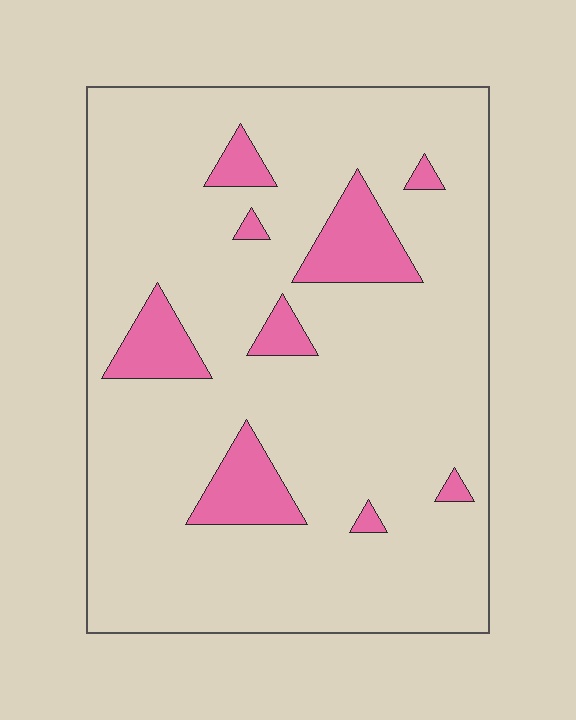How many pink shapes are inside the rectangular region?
9.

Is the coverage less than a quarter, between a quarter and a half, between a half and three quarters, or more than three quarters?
Less than a quarter.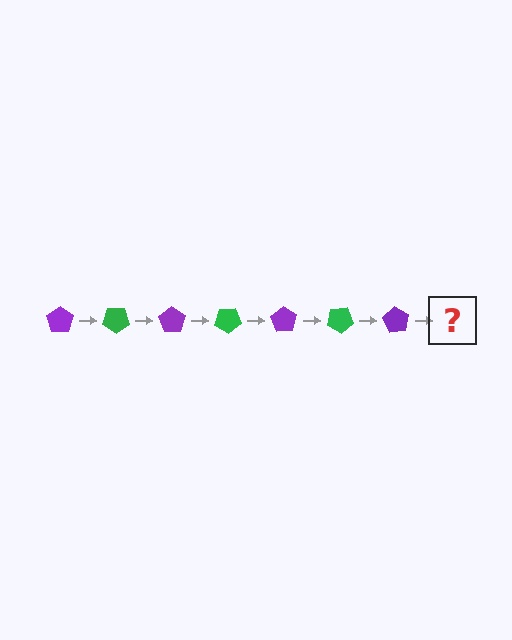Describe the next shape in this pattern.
It should be a green pentagon, rotated 245 degrees from the start.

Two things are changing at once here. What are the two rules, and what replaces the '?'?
The two rules are that it rotates 35 degrees each step and the color cycles through purple and green. The '?' should be a green pentagon, rotated 245 degrees from the start.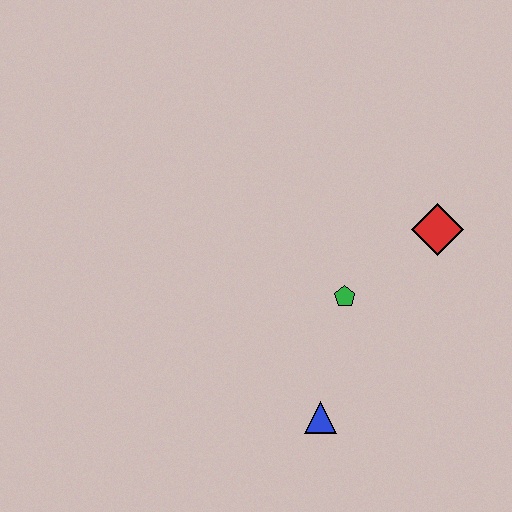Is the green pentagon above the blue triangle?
Yes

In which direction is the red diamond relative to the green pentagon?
The red diamond is to the right of the green pentagon.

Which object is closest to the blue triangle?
The green pentagon is closest to the blue triangle.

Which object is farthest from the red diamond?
The blue triangle is farthest from the red diamond.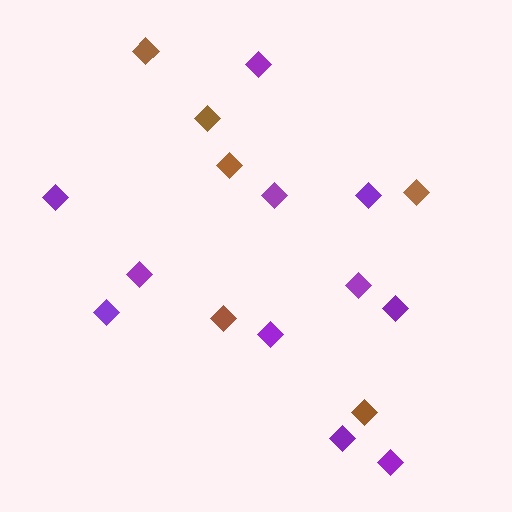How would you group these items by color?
There are 2 groups: one group of brown diamonds (6) and one group of purple diamonds (11).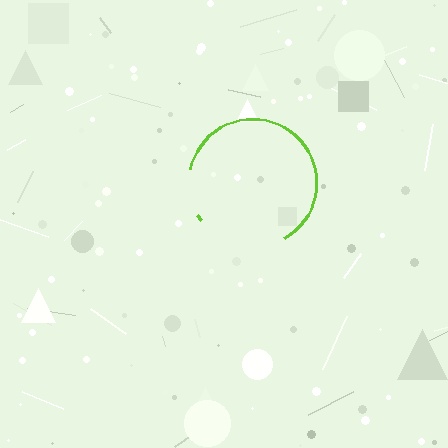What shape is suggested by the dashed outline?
The dashed outline suggests a circle.